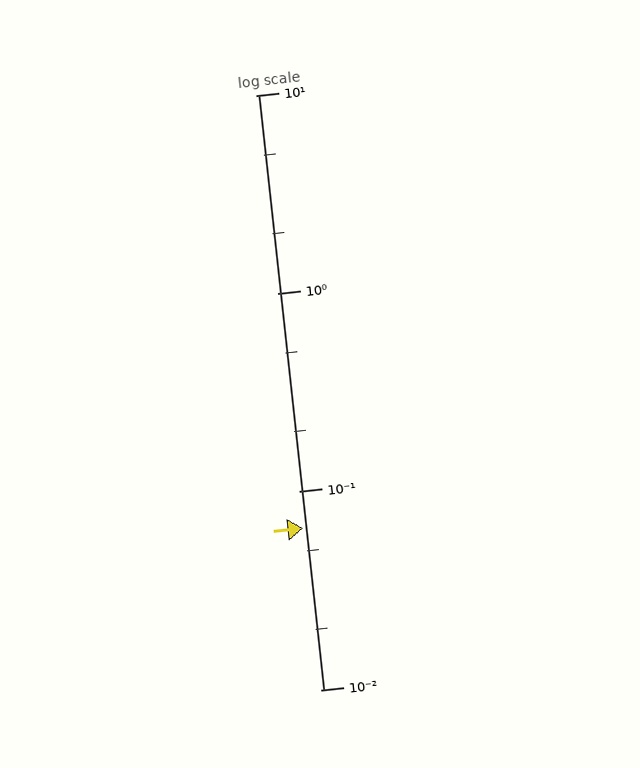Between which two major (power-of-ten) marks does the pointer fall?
The pointer is between 0.01 and 0.1.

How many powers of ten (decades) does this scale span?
The scale spans 3 decades, from 0.01 to 10.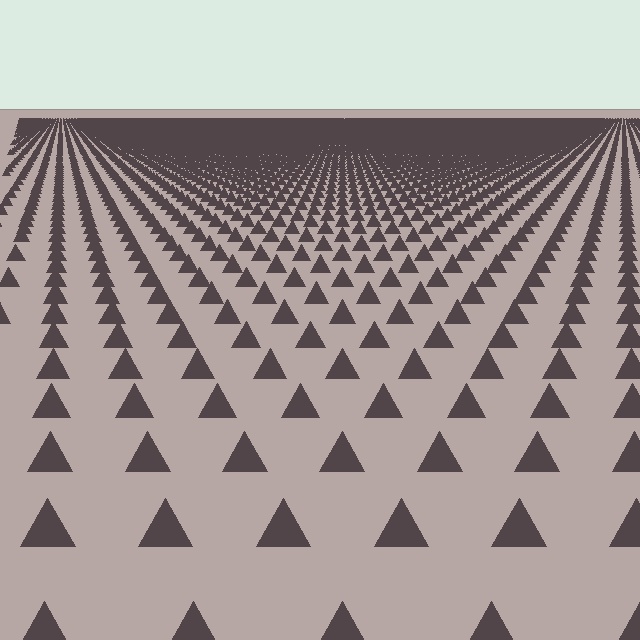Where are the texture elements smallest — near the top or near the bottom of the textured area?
Near the top.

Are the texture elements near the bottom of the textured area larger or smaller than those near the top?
Larger. Near the bottom, elements are closer to the viewer and appear at a bigger on-screen size.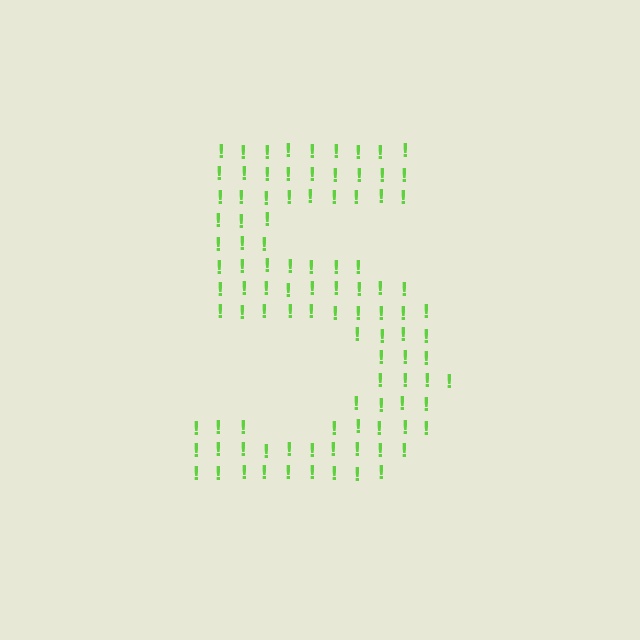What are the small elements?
The small elements are exclamation marks.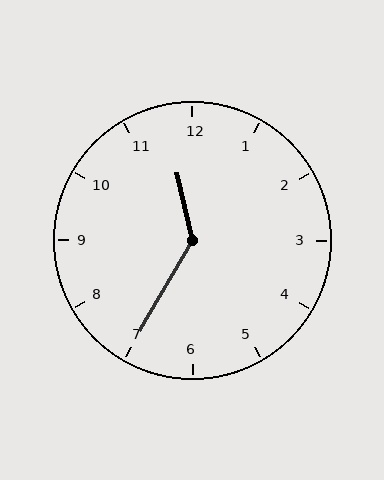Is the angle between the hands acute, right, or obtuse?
It is obtuse.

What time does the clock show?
11:35.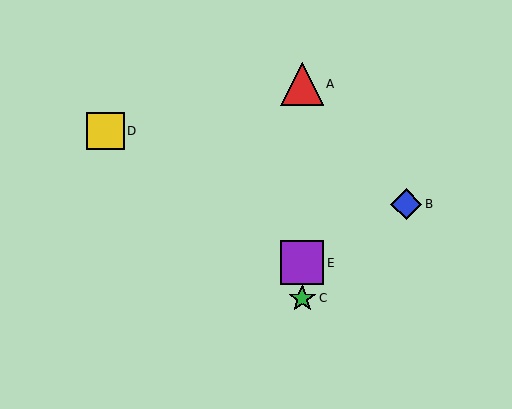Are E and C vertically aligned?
Yes, both are at x≈302.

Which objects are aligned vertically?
Objects A, C, E are aligned vertically.